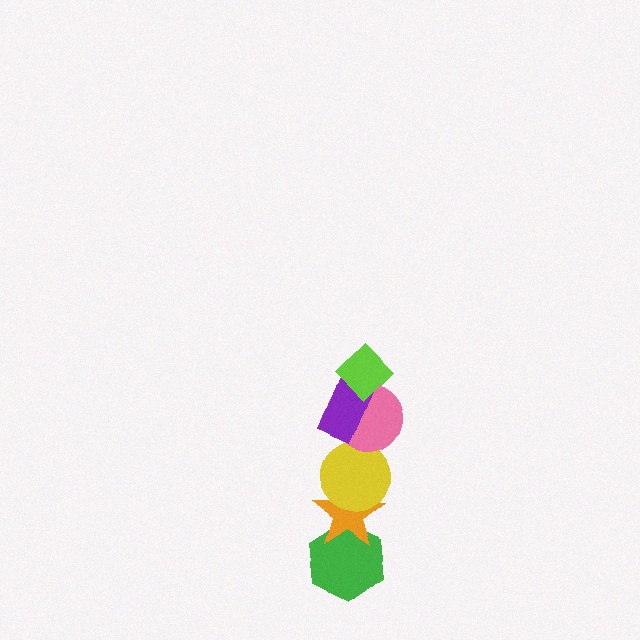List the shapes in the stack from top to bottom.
From top to bottom: the lime diamond, the purple rectangle, the pink circle, the yellow circle, the orange star, the green hexagon.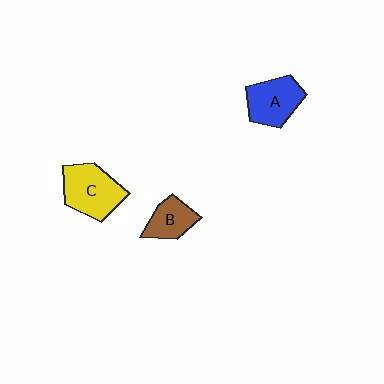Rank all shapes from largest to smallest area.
From largest to smallest: C (yellow), A (blue), B (brown).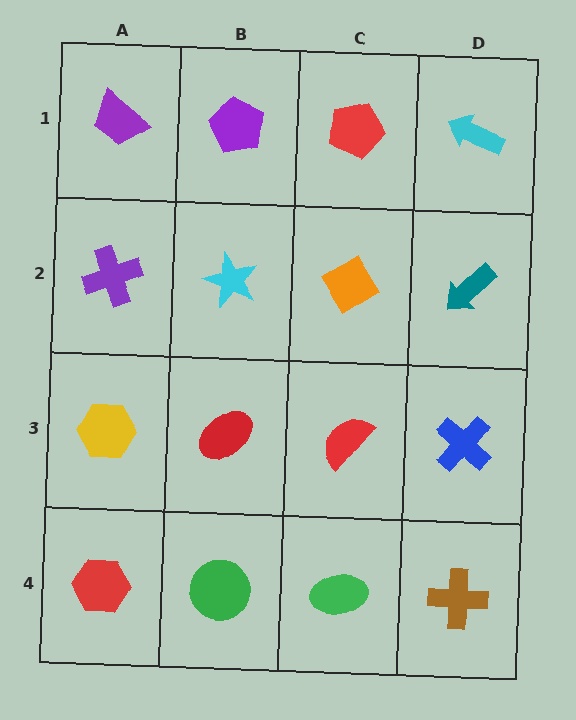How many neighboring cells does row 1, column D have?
2.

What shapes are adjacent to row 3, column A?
A purple cross (row 2, column A), a red hexagon (row 4, column A), a red ellipse (row 3, column B).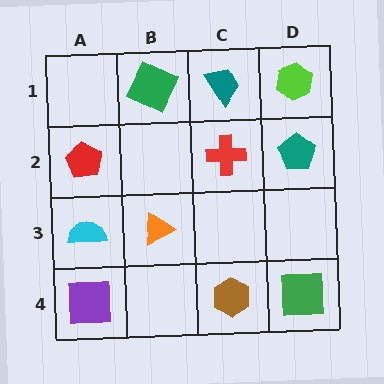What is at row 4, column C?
A brown hexagon.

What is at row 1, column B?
A green square.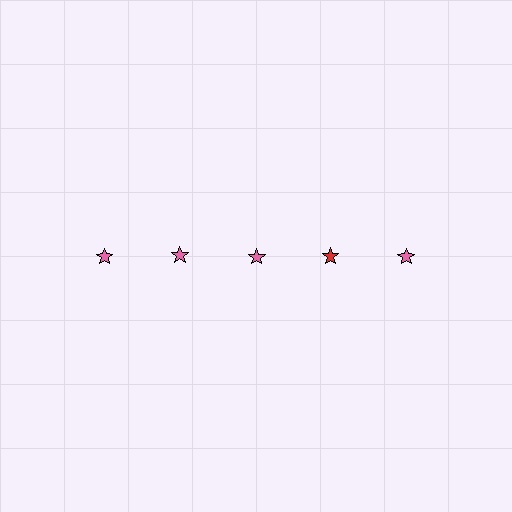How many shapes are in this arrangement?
There are 5 shapes arranged in a grid pattern.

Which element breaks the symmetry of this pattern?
The red star in the top row, second from right column breaks the symmetry. All other shapes are pink stars.